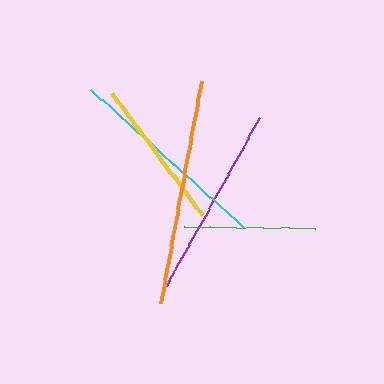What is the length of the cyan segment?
The cyan segment is approximately 207 pixels long.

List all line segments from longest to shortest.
From longest to shortest: orange, cyan, purple, yellow, green.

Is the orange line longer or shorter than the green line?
The orange line is longer than the green line.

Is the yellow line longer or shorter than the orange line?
The orange line is longer than the yellow line.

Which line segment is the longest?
The orange line is the longest at approximately 226 pixels.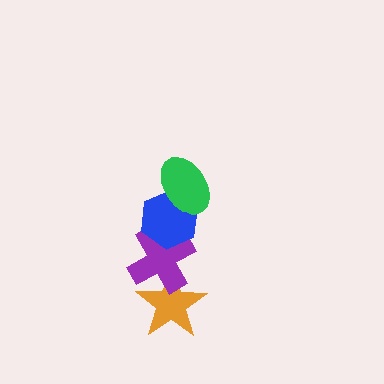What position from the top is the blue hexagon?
The blue hexagon is 2nd from the top.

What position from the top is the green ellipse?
The green ellipse is 1st from the top.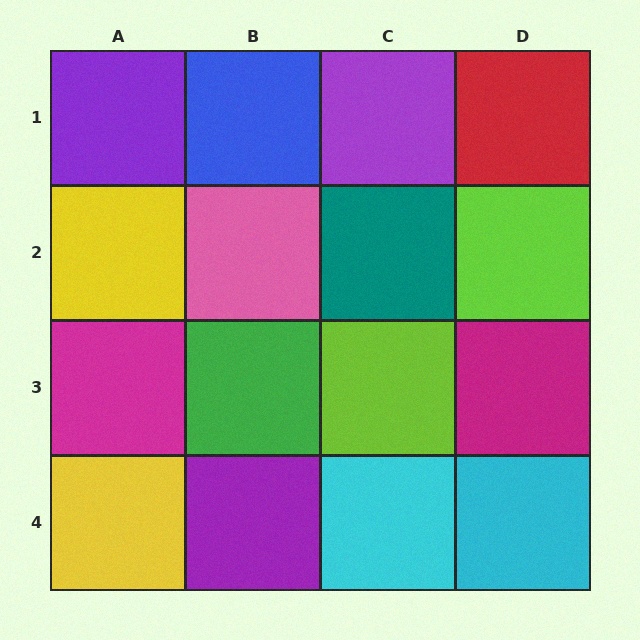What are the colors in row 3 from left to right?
Magenta, green, lime, magenta.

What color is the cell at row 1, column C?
Purple.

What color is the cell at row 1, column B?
Blue.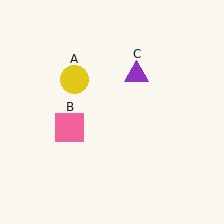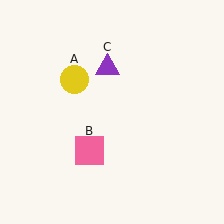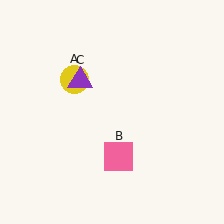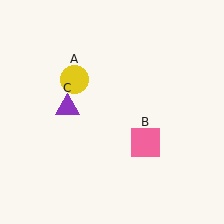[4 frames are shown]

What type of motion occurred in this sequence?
The pink square (object B), purple triangle (object C) rotated counterclockwise around the center of the scene.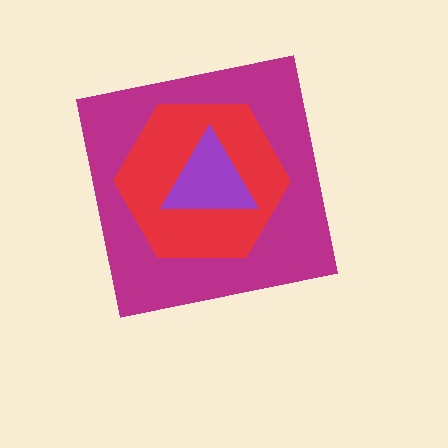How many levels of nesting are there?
3.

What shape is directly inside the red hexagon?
The purple triangle.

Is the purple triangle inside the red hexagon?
Yes.